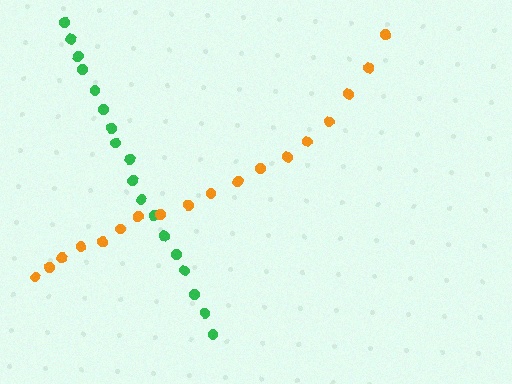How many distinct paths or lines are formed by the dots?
There are 2 distinct paths.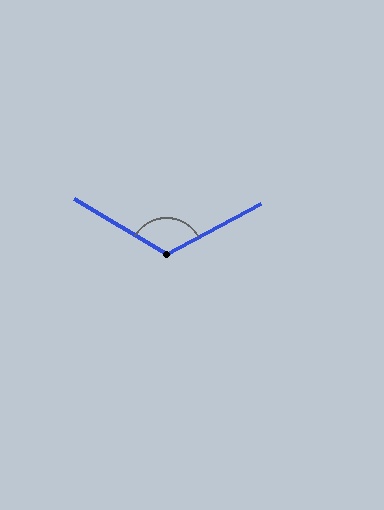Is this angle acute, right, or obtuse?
It is obtuse.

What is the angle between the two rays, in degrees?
Approximately 121 degrees.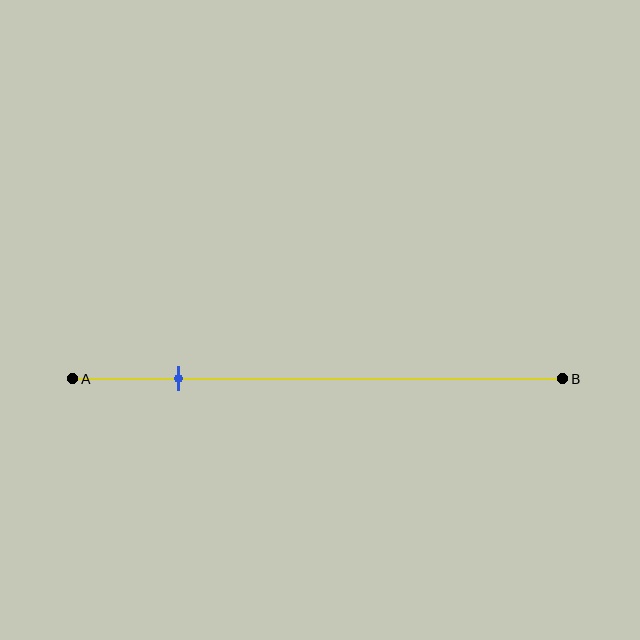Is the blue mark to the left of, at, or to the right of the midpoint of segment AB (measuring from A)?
The blue mark is to the left of the midpoint of segment AB.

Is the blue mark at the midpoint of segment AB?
No, the mark is at about 20% from A, not at the 50% midpoint.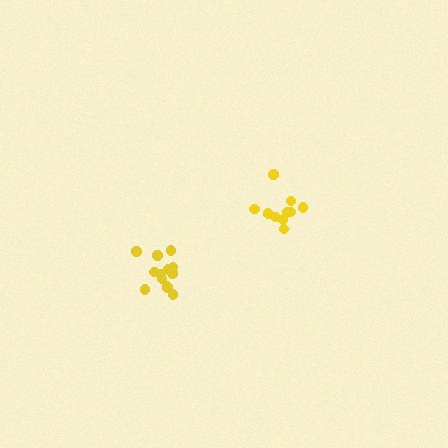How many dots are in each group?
Group 1: 13 dots, Group 2: 10 dots (23 total).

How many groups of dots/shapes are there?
There are 2 groups.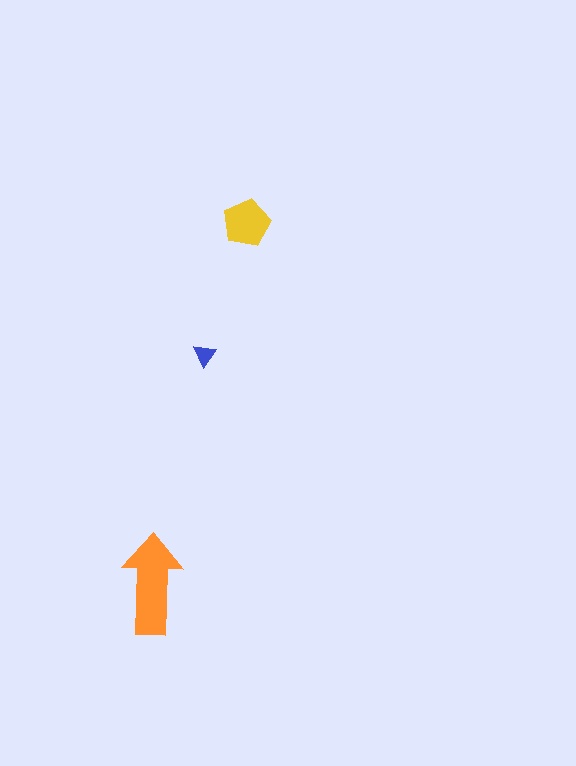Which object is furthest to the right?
The yellow pentagon is rightmost.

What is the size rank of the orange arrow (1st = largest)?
1st.